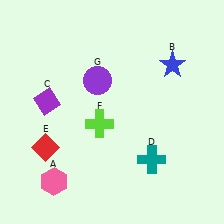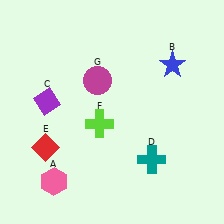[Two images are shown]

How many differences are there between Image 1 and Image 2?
There is 1 difference between the two images.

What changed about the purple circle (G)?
In Image 1, G is purple. In Image 2, it changed to magenta.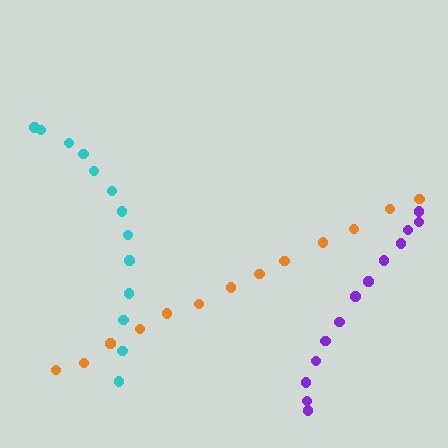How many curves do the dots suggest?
There are 3 distinct paths.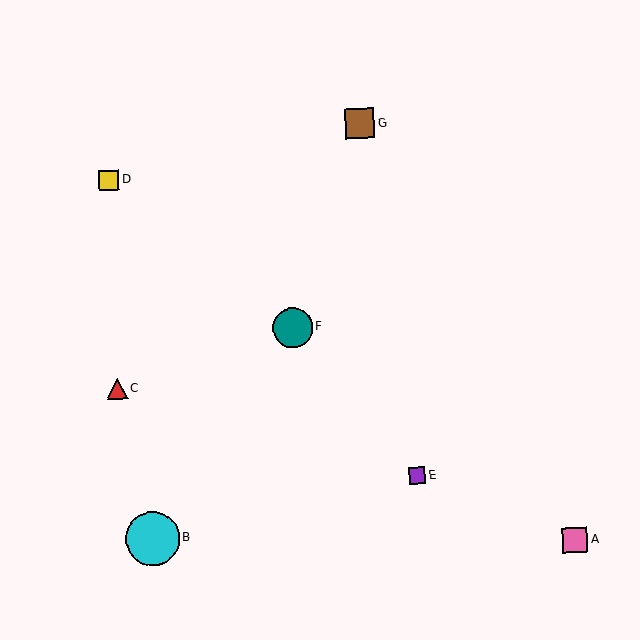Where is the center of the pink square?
The center of the pink square is at (575, 540).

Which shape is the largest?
The cyan circle (labeled B) is the largest.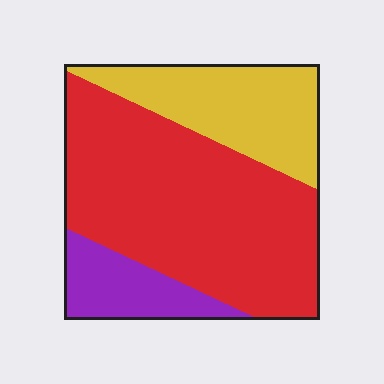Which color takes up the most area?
Red, at roughly 60%.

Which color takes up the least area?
Purple, at roughly 15%.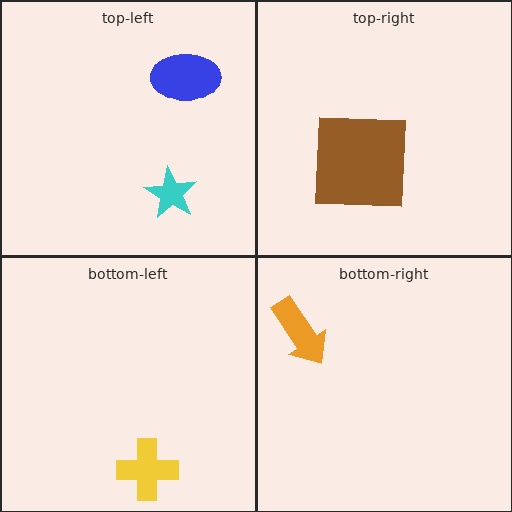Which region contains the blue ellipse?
The top-left region.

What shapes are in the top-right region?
The brown square.